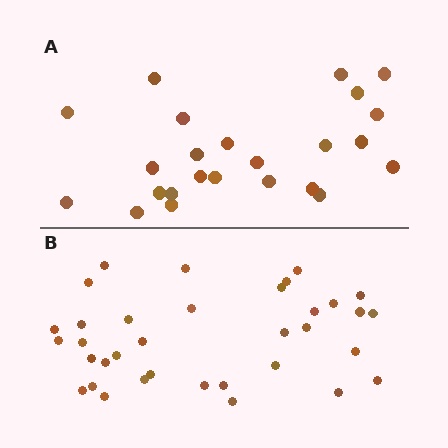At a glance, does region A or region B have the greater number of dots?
Region B (the bottom region) has more dots.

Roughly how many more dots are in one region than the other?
Region B has roughly 12 or so more dots than region A.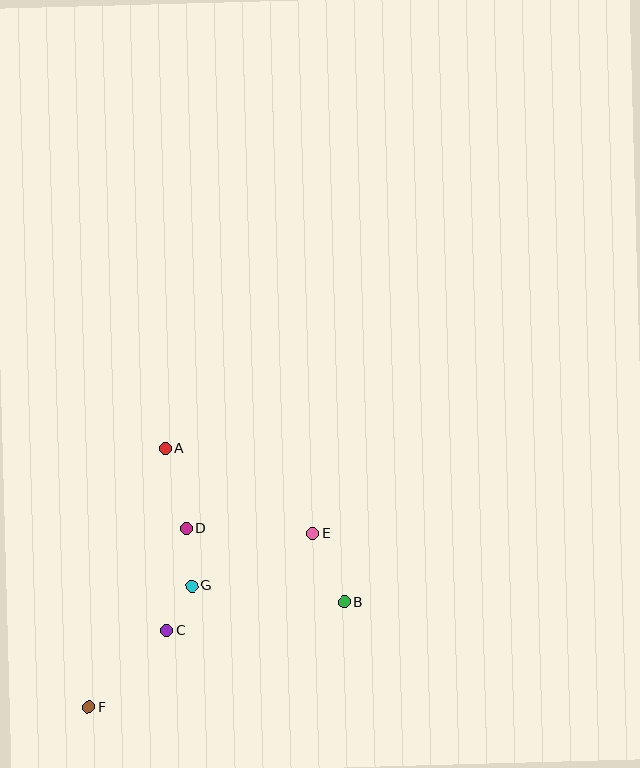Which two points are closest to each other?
Points C and G are closest to each other.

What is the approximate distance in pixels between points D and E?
The distance between D and E is approximately 127 pixels.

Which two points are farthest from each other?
Points E and F are farthest from each other.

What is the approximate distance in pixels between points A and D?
The distance between A and D is approximately 83 pixels.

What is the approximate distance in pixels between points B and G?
The distance between B and G is approximately 154 pixels.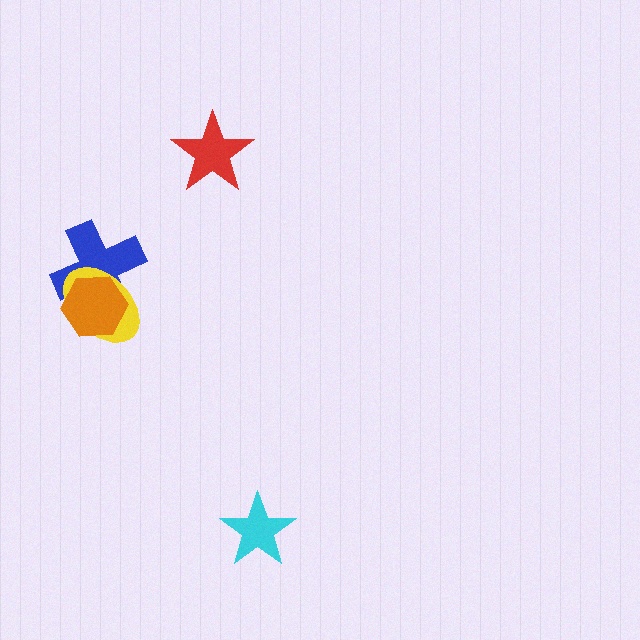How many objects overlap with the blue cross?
2 objects overlap with the blue cross.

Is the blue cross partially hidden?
Yes, it is partially covered by another shape.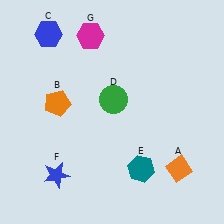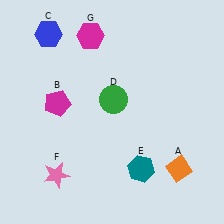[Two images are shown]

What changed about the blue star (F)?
In Image 1, F is blue. In Image 2, it changed to pink.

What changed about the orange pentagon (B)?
In Image 1, B is orange. In Image 2, it changed to magenta.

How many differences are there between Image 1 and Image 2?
There are 2 differences between the two images.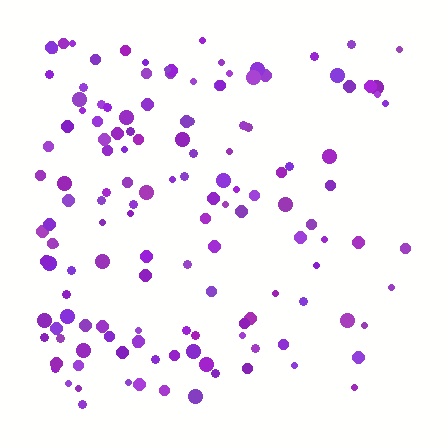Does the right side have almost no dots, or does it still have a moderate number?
Still a moderate number, just noticeably fewer than the left.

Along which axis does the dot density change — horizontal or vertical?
Horizontal.